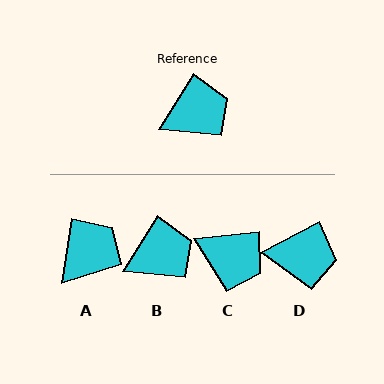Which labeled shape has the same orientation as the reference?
B.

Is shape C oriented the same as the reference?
No, it is off by about 52 degrees.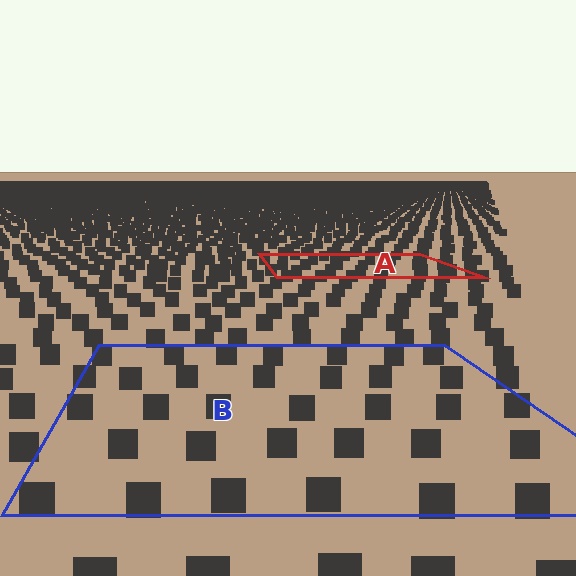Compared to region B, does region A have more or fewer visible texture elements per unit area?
Region A has more texture elements per unit area — they are packed more densely because it is farther away.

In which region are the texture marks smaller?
The texture marks are smaller in region A, because it is farther away.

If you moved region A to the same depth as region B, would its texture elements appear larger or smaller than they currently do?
They would appear larger. At a closer depth, the same texture elements are projected at a bigger on-screen size.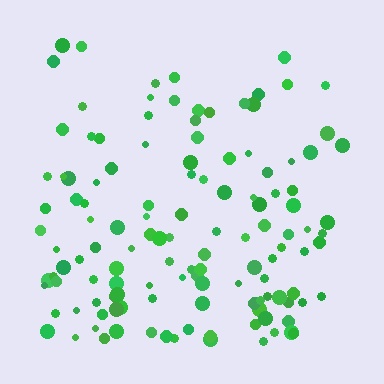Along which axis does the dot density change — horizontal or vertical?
Vertical.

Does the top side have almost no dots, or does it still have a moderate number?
Still a moderate number, just noticeably fewer than the bottom.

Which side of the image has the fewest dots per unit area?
The top.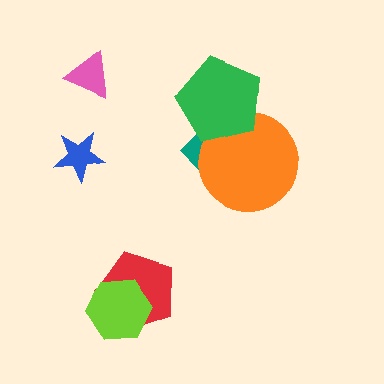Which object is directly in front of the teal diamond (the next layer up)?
The orange circle is directly in front of the teal diamond.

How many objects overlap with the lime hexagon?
1 object overlaps with the lime hexagon.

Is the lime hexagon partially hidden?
No, no other shape covers it.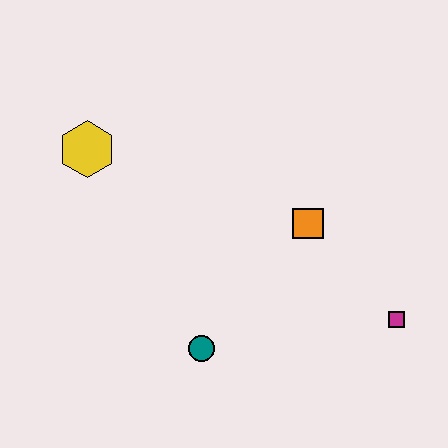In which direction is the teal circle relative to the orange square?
The teal circle is below the orange square.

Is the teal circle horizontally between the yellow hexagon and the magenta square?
Yes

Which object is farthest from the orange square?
The yellow hexagon is farthest from the orange square.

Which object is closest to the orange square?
The magenta square is closest to the orange square.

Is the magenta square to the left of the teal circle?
No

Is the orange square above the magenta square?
Yes